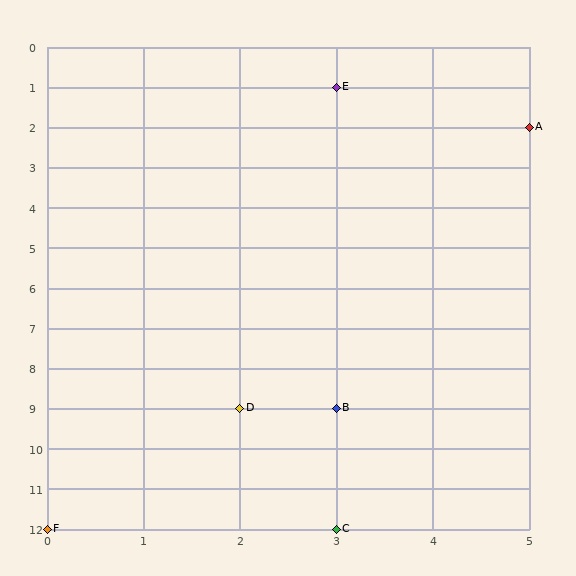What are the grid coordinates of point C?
Point C is at grid coordinates (3, 12).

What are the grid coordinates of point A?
Point A is at grid coordinates (5, 2).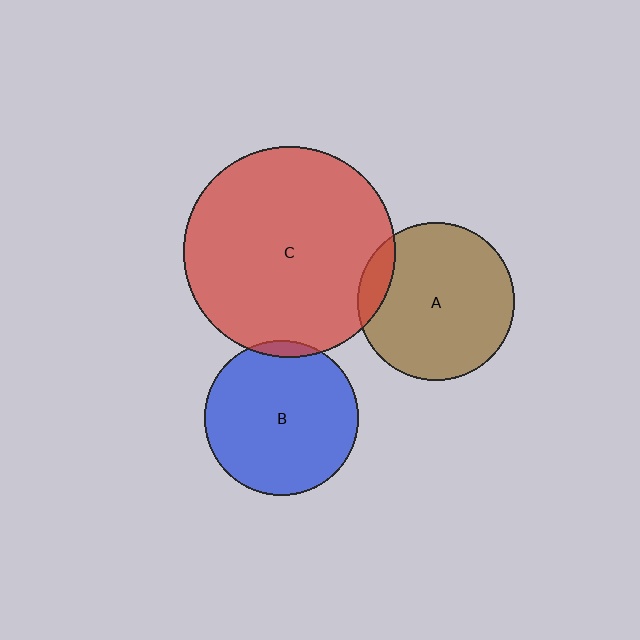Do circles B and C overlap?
Yes.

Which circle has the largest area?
Circle C (red).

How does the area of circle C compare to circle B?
Approximately 1.9 times.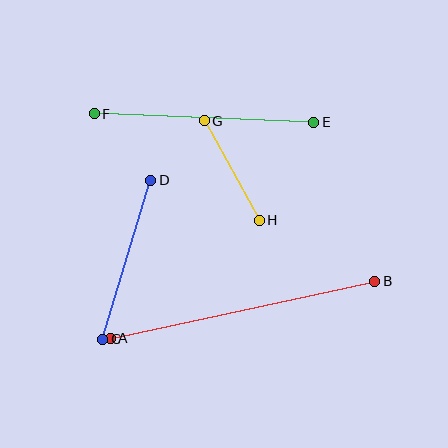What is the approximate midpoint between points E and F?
The midpoint is at approximately (204, 118) pixels.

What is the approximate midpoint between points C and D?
The midpoint is at approximately (127, 260) pixels.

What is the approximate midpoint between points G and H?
The midpoint is at approximately (232, 171) pixels.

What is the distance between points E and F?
The distance is approximately 220 pixels.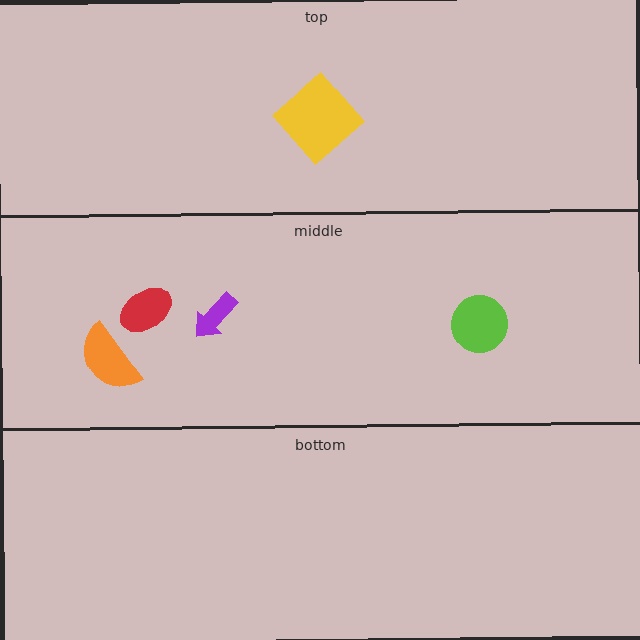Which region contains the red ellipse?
The middle region.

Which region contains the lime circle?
The middle region.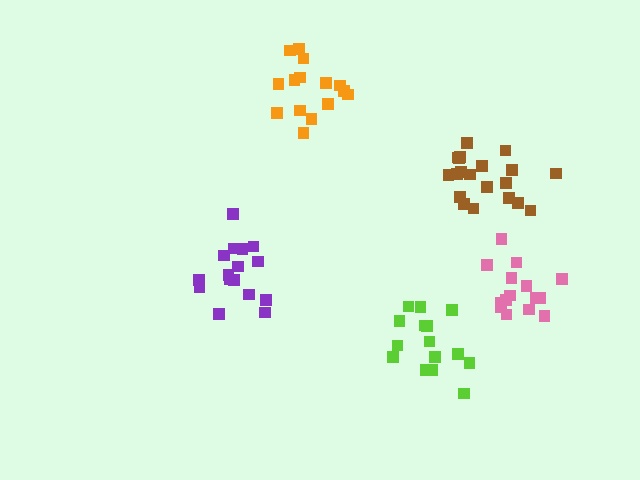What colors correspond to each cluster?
The clusters are colored: purple, brown, orange, lime, pink.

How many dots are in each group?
Group 1: 16 dots, Group 2: 20 dots, Group 3: 15 dots, Group 4: 15 dots, Group 5: 15 dots (81 total).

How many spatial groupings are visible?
There are 5 spatial groupings.